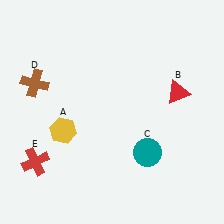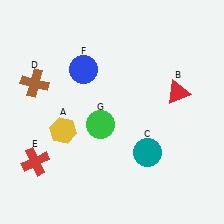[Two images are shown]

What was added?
A blue circle (F), a green circle (G) were added in Image 2.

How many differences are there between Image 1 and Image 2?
There are 2 differences between the two images.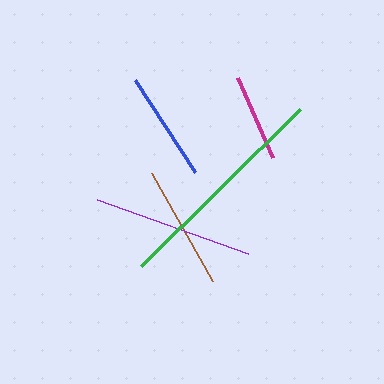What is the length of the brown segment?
The brown segment is approximately 124 pixels long.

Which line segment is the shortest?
The magenta line is the shortest at approximately 87 pixels.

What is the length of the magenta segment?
The magenta segment is approximately 87 pixels long.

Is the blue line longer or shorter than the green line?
The green line is longer than the blue line.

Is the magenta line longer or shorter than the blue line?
The blue line is longer than the magenta line.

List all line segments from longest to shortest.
From longest to shortest: green, purple, brown, blue, magenta.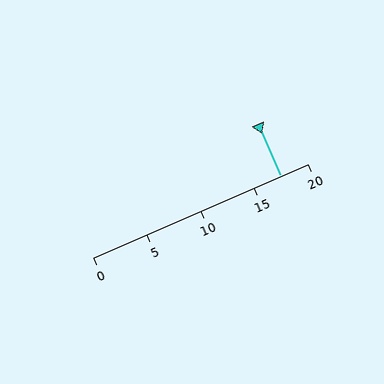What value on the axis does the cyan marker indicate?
The marker indicates approximately 17.5.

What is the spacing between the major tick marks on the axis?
The major ticks are spaced 5 apart.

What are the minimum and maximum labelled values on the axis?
The axis runs from 0 to 20.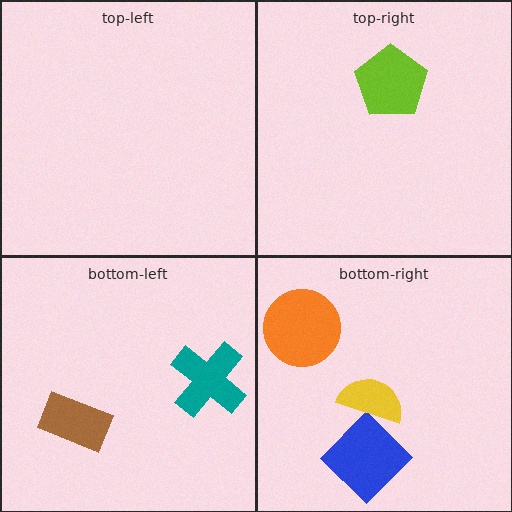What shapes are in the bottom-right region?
The blue diamond, the yellow semicircle, the orange circle.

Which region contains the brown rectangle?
The bottom-left region.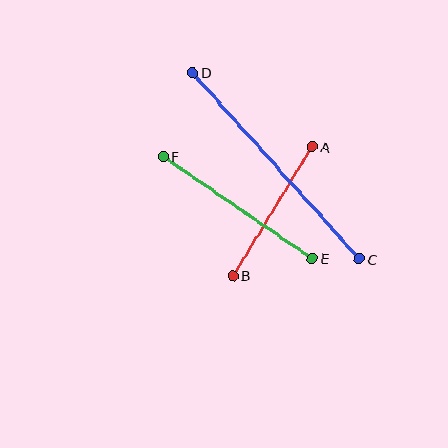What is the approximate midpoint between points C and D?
The midpoint is at approximately (276, 166) pixels.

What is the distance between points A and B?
The distance is approximately 151 pixels.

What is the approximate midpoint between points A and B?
The midpoint is at approximately (273, 211) pixels.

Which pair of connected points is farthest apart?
Points C and D are farthest apart.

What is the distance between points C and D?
The distance is approximately 250 pixels.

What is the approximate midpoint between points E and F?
The midpoint is at approximately (238, 208) pixels.